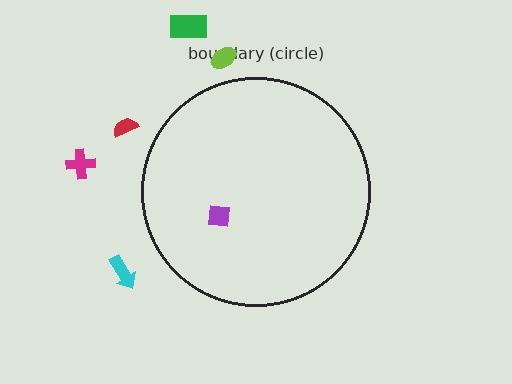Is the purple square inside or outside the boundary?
Inside.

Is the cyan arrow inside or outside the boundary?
Outside.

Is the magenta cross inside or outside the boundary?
Outside.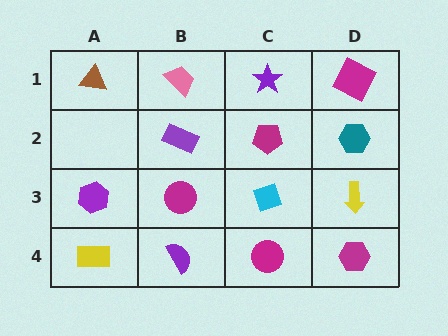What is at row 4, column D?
A magenta hexagon.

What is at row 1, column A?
A brown triangle.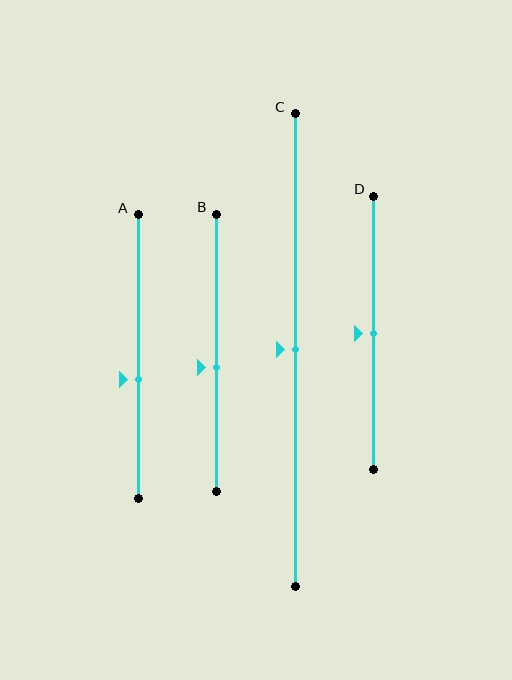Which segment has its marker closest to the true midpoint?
Segment C has its marker closest to the true midpoint.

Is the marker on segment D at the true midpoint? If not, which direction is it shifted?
Yes, the marker on segment D is at the true midpoint.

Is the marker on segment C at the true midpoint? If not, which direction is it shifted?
Yes, the marker on segment C is at the true midpoint.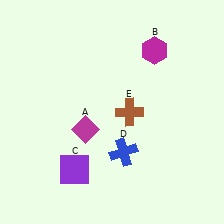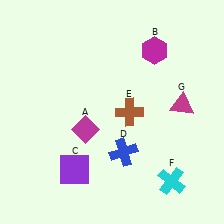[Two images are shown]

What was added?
A cyan cross (F), a magenta triangle (G) were added in Image 2.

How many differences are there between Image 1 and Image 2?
There are 2 differences between the two images.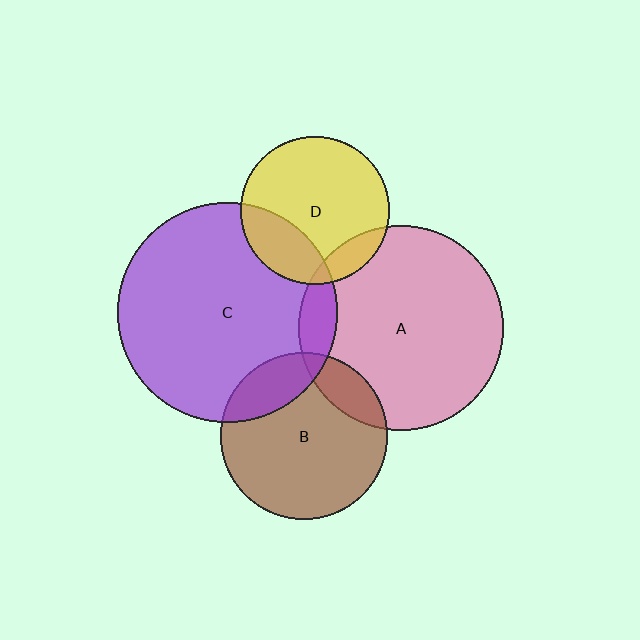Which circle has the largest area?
Circle C (purple).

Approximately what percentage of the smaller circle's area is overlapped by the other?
Approximately 25%.